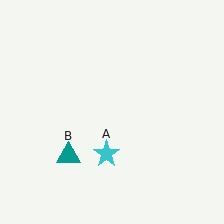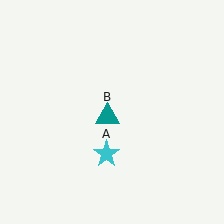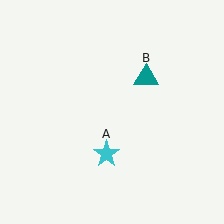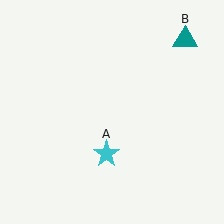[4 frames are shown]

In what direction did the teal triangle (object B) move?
The teal triangle (object B) moved up and to the right.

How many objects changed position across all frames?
1 object changed position: teal triangle (object B).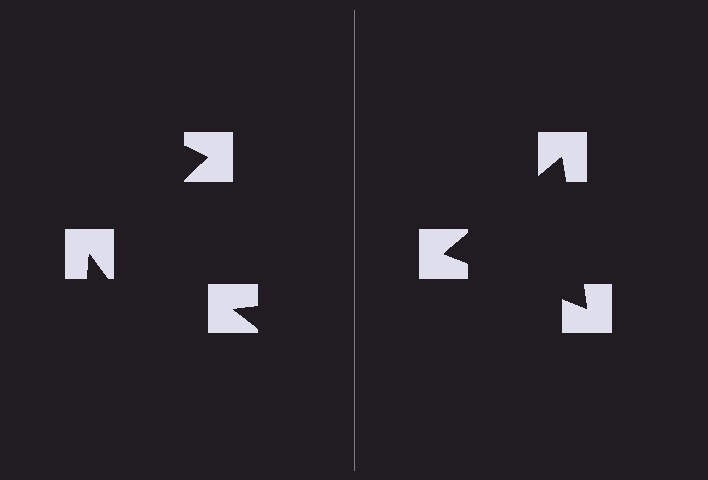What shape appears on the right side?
An illusory triangle.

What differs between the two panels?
The notched squares are positioned identically on both sides; only the wedge orientations differ. On the right they align to a triangle; on the left they are misaligned.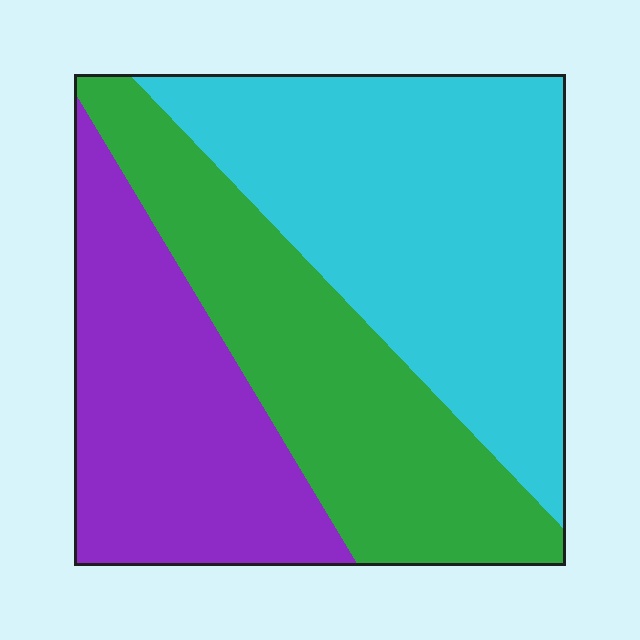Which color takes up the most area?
Cyan, at roughly 40%.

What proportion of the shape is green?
Green covers about 30% of the shape.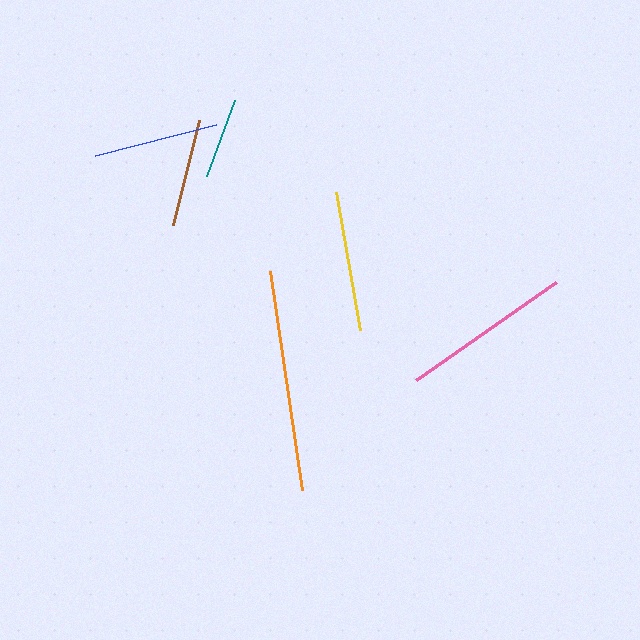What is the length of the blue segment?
The blue segment is approximately 125 pixels long.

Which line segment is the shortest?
The teal line is the shortest at approximately 81 pixels.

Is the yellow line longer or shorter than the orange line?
The orange line is longer than the yellow line.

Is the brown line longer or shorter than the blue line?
The blue line is longer than the brown line.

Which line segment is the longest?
The orange line is the longest at approximately 221 pixels.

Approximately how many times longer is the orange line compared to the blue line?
The orange line is approximately 1.8 times the length of the blue line.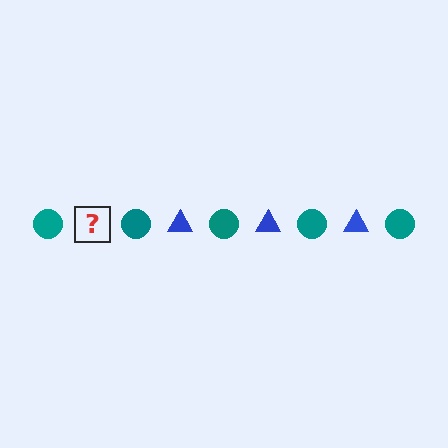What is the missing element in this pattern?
The missing element is a blue triangle.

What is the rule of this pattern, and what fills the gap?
The rule is that the pattern alternates between teal circle and blue triangle. The gap should be filled with a blue triangle.